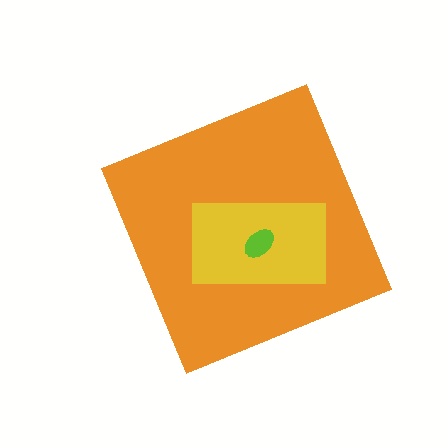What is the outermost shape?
The orange diamond.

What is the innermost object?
The lime ellipse.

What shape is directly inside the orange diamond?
The yellow rectangle.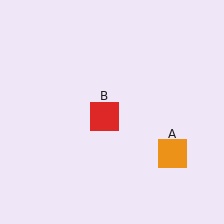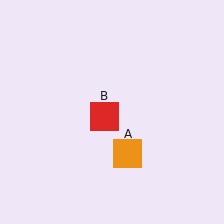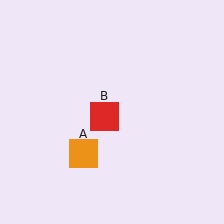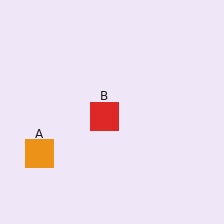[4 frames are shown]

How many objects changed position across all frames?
1 object changed position: orange square (object A).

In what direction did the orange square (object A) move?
The orange square (object A) moved left.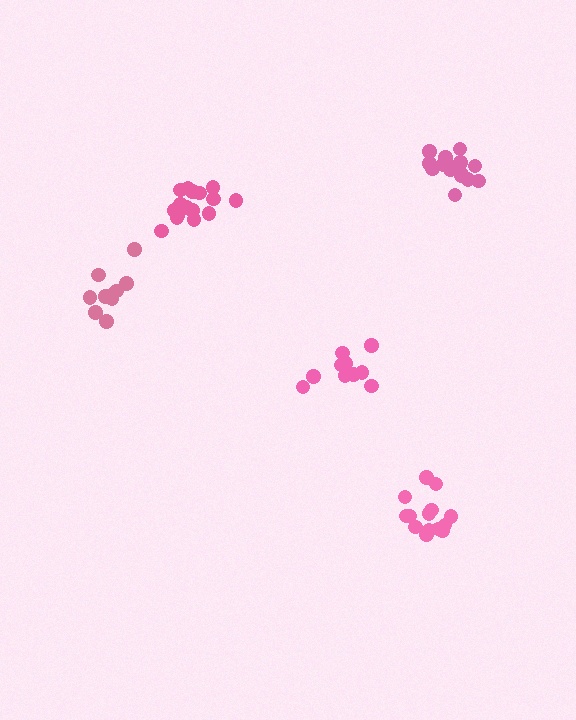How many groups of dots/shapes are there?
There are 5 groups.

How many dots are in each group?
Group 1: 16 dots, Group 2: 14 dots, Group 3: 10 dots, Group 4: 16 dots, Group 5: 10 dots (66 total).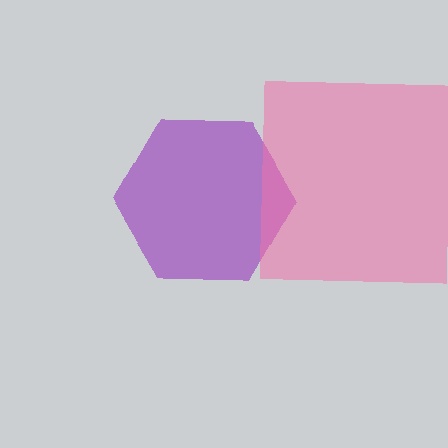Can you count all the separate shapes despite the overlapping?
Yes, there are 2 separate shapes.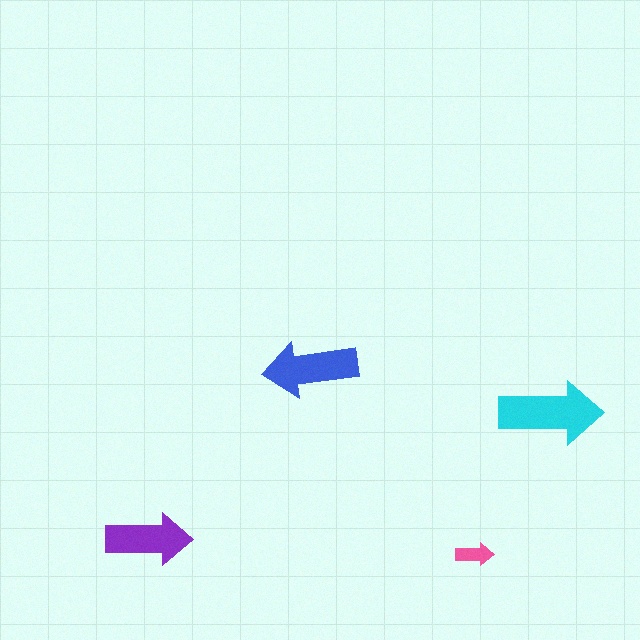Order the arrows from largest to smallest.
the cyan one, the blue one, the purple one, the pink one.